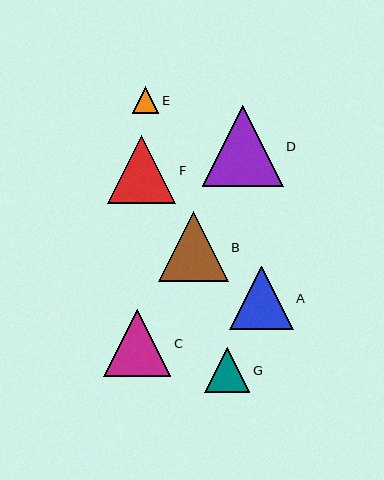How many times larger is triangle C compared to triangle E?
Triangle C is approximately 2.5 times the size of triangle E.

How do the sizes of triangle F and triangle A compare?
Triangle F and triangle A are approximately the same size.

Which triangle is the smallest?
Triangle E is the smallest with a size of approximately 26 pixels.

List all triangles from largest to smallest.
From largest to smallest: D, B, F, C, A, G, E.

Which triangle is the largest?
Triangle D is the largest with a size of approximately 81 pixels.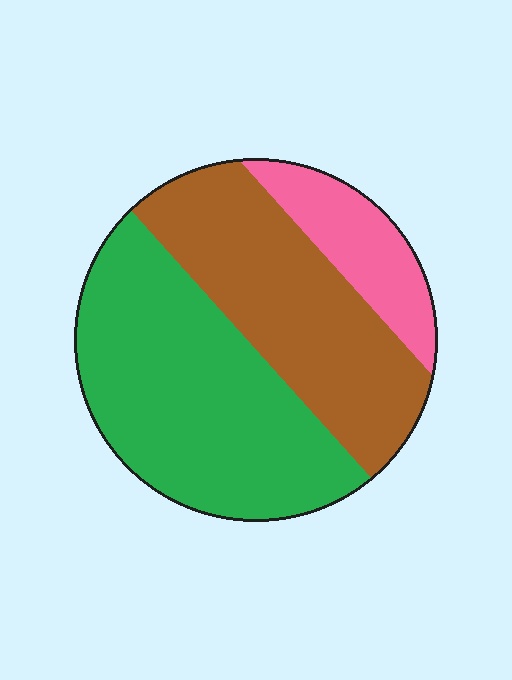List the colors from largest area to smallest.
From largest to smallest: green, brown, pink.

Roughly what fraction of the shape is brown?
Brown takes up between a quarter and a half of the shape.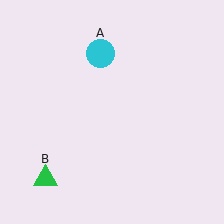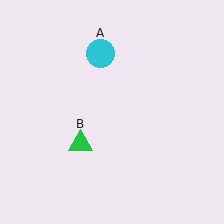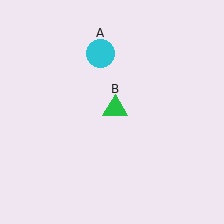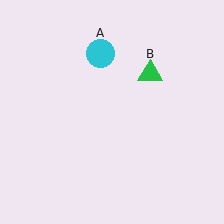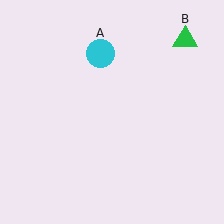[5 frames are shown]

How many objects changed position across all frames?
1 object changed position: green triangle (object B).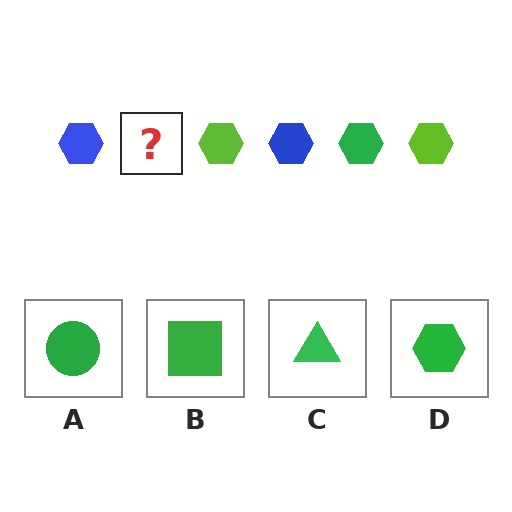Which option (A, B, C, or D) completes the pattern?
D.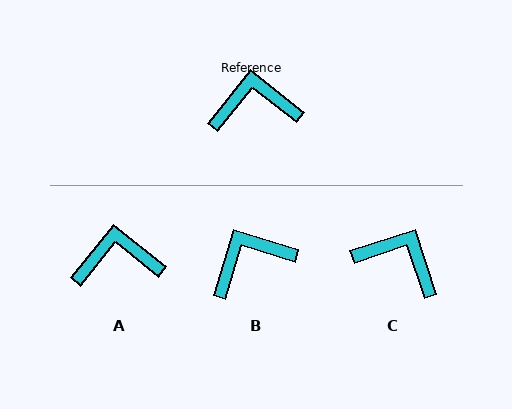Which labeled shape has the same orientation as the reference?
A.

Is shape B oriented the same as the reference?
No, it is off by about 21 degrees.